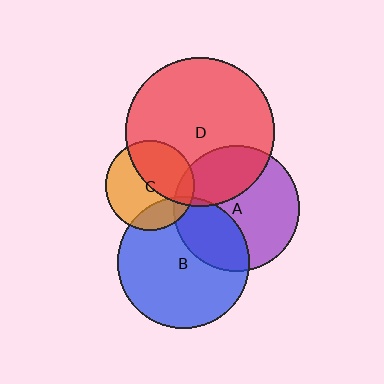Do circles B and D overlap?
Yes.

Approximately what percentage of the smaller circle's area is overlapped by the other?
Approximately 5%.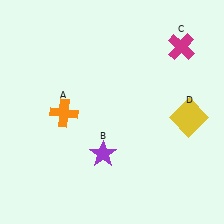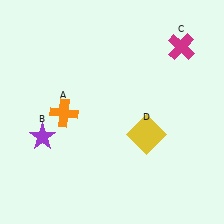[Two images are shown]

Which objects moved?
The objects that moved are: the purple star (B), the yellow square (D).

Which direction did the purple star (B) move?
The purple star (B) moved left.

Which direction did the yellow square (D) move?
The yellow square (D) moved left.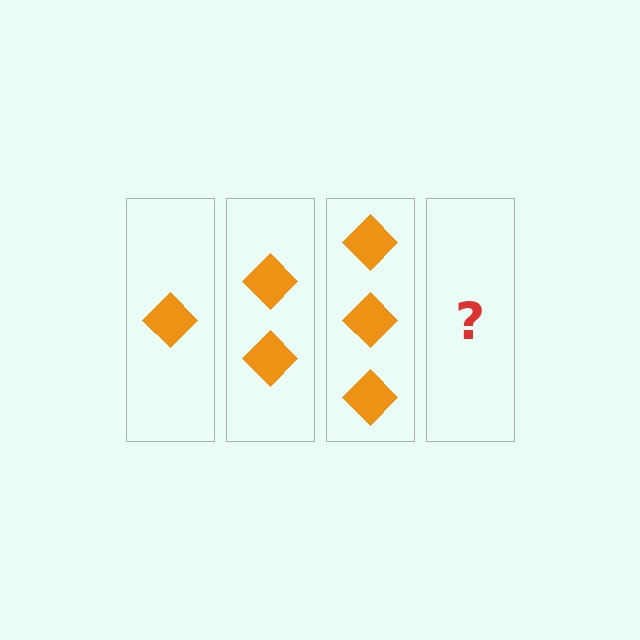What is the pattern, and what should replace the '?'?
The pattern is that each step adds one more diamond. The '?' should be 4 diamonds.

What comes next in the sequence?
The next element should be 4 diamonds.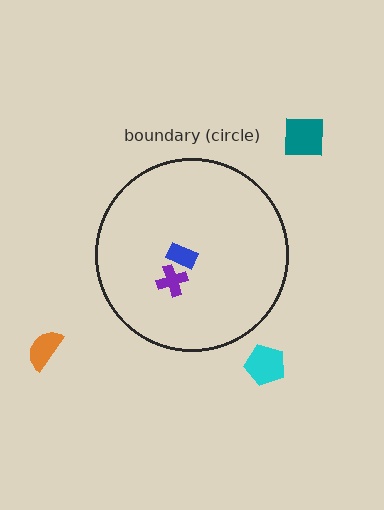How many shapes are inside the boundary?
2 inside, 3 outside.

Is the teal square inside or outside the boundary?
Outside.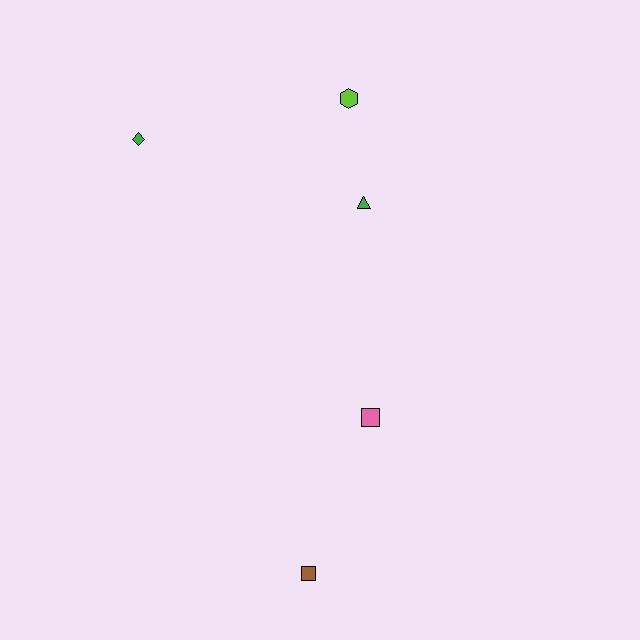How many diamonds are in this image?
There is 1 diamond.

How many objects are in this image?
There are 5 objects.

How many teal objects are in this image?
There are no teal objects.